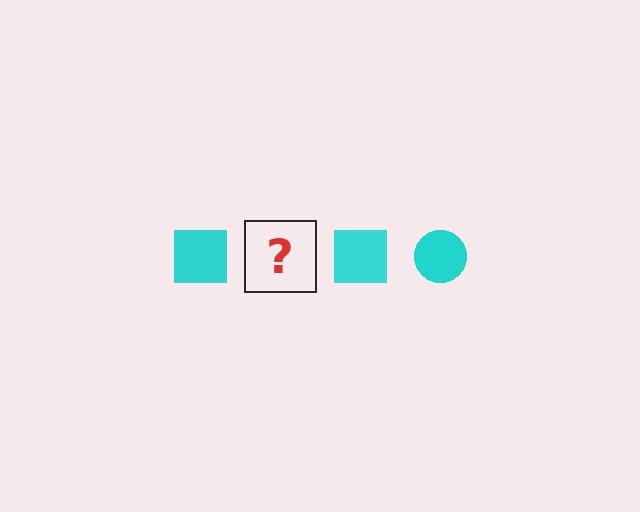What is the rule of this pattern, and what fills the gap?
The rule is that the pattern cycles through square, circle shapes in cyan. The gap should be filled with a cyan circle.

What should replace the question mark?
The question mark should be replaced with a cyan circle.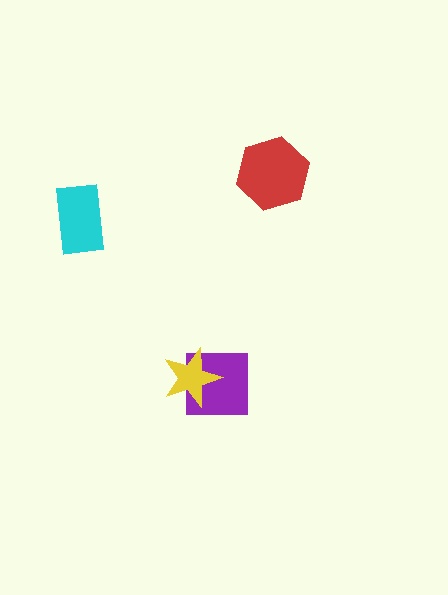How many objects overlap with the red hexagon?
0 objects overlap with the red hexagon.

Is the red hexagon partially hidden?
No, no other shape covers it.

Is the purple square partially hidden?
Yes, it is partially covered by another shape.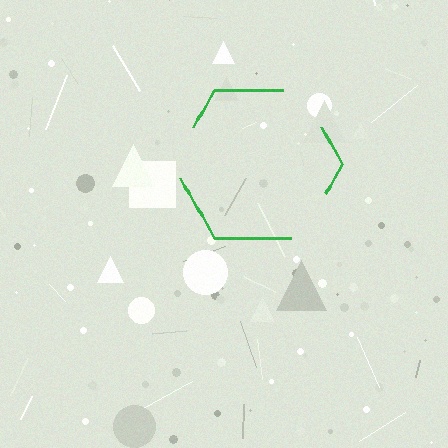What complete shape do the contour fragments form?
The contour fragments form a hexagon.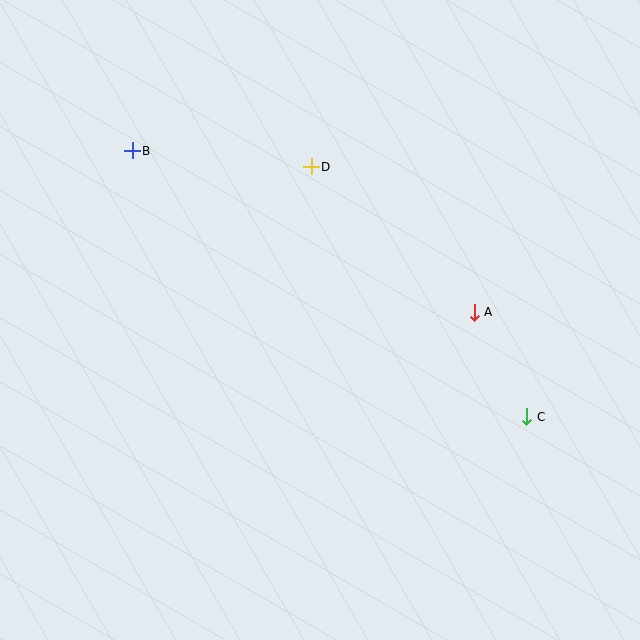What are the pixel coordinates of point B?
Point B is at (132, 151).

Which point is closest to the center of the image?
Point D at (311, 167) is closest to the center.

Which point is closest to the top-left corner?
Point B is closest to the top-left corner.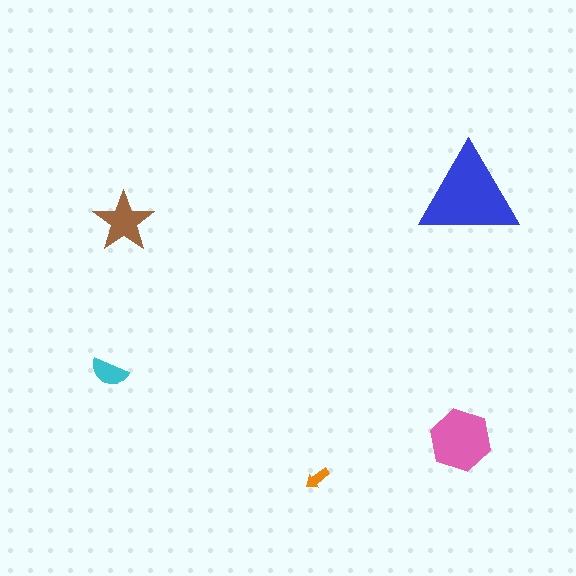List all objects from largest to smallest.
The blue triangle, the pink hexagon, the brown star, the cyan semicircle, the orange arrow.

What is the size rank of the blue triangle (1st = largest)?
1st.